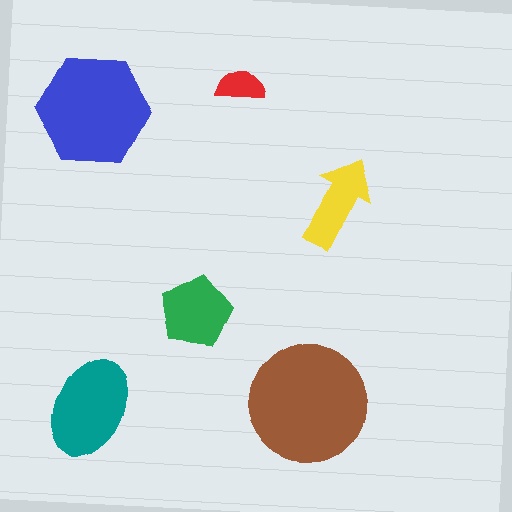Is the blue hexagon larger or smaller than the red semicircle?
Larger.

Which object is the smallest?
The red semicircle.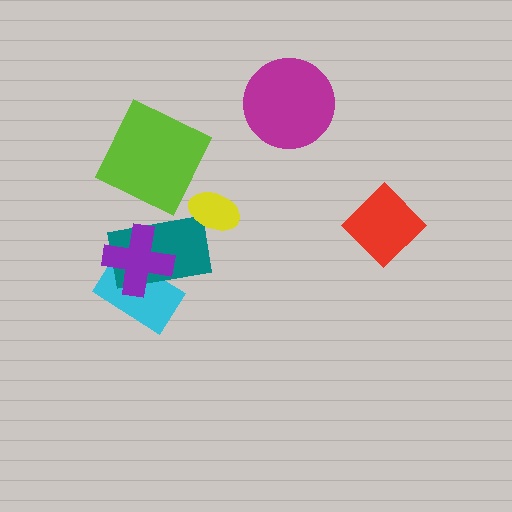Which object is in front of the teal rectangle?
The purple cross is in front of the teal rectangle.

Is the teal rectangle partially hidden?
Yes, it is partially covered by another shape.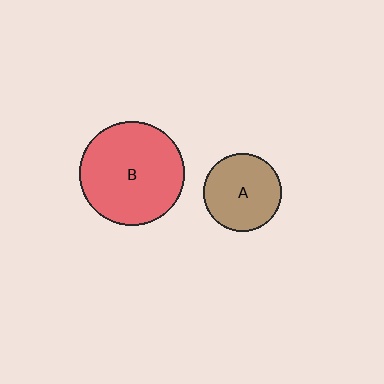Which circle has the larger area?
Circle B (red).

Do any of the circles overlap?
No, none of the circles overlap.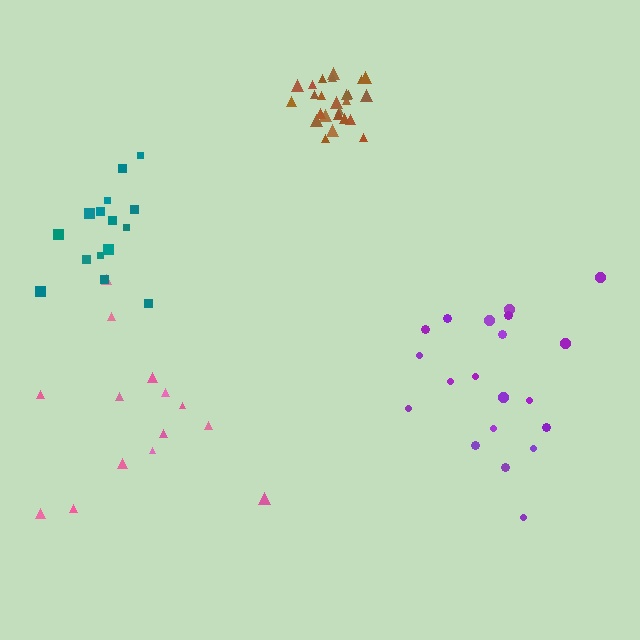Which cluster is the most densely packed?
Brown.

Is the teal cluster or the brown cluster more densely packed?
Brown.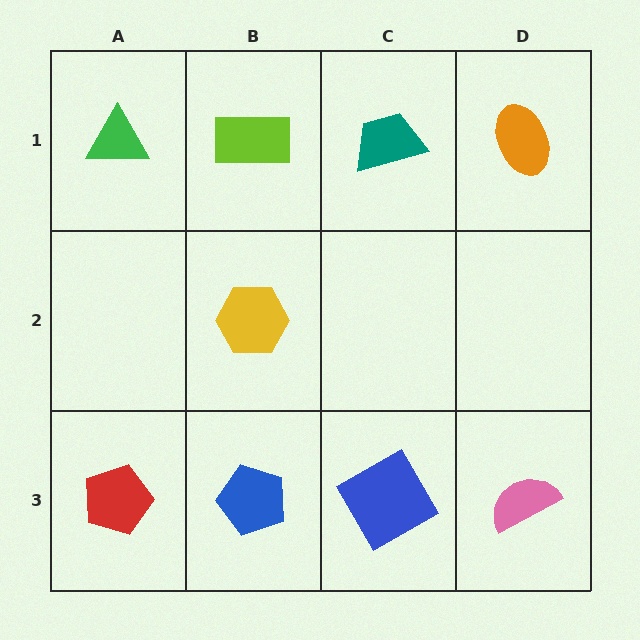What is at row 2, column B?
A yellow hexagon.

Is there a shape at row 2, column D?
No, that cell is empty.